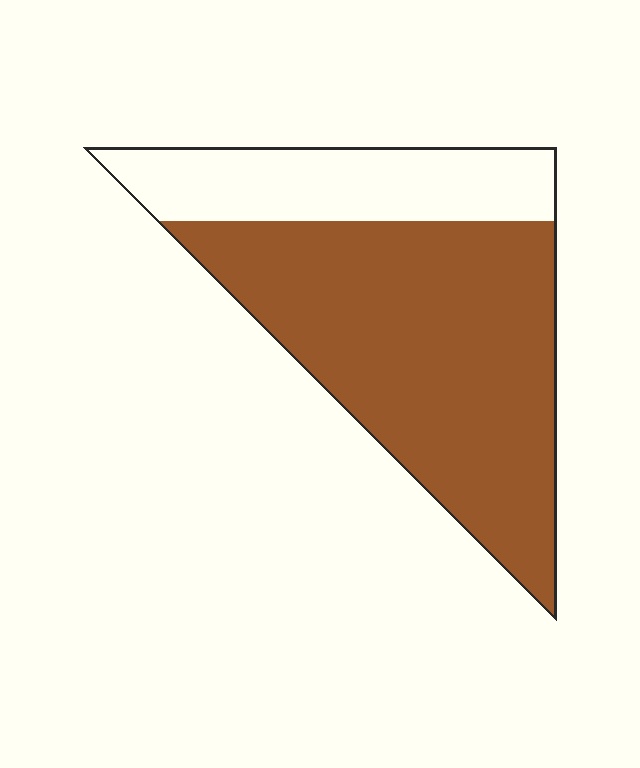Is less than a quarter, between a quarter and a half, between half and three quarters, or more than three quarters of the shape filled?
Between half and three quarters.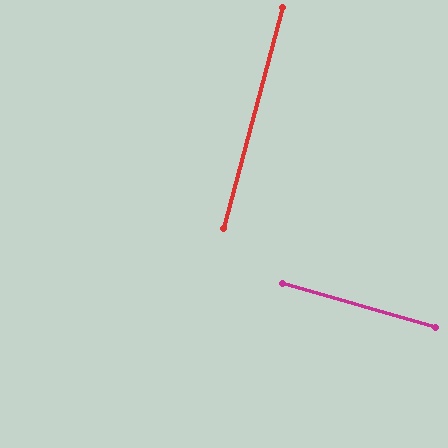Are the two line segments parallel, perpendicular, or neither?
Perpendicular — they meet at approximately 89°.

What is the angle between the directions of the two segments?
Approximately 89 degrees.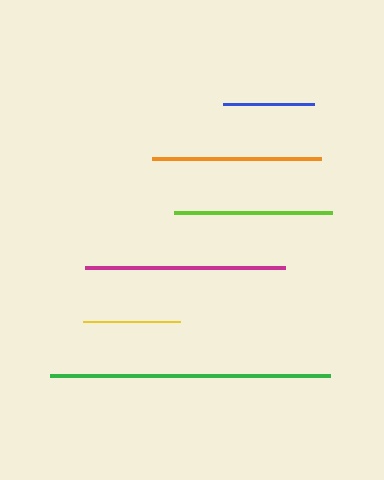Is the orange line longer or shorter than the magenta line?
The magenta line is longer than the orange line.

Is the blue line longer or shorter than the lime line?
The lime line is longer than the blue line.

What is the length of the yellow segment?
The yellow segment is approximately 97 pixels long.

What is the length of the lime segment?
The lime segment is approximately 158 pixels long.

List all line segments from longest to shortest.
From longest to shortest: green, magenta, orange, lime, yellow, blue.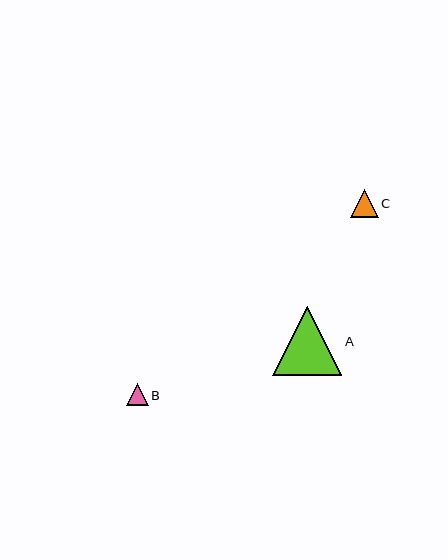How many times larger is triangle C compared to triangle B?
Triangle C is approximately 1.3 times the size of triangle B.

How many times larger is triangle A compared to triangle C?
Triangle A is approximately 2.5 times the size of triangle C.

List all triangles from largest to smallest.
From largest to smallest: A, C, B.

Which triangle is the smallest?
Triangle B is the smallest with a size of approximately 22 pixels.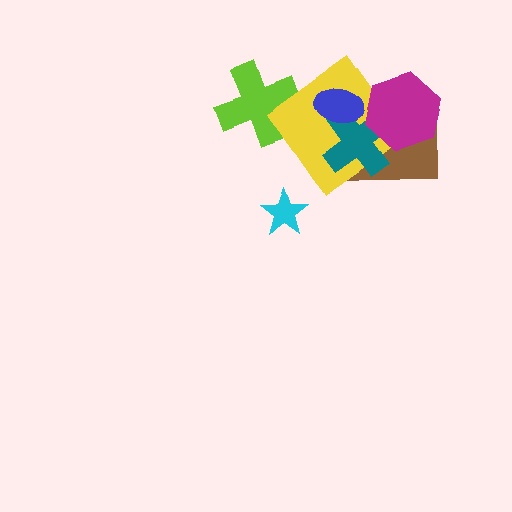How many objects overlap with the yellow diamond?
5 objects overlap with the yellow diamond.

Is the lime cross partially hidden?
Yes, it is partially covered by another shape.